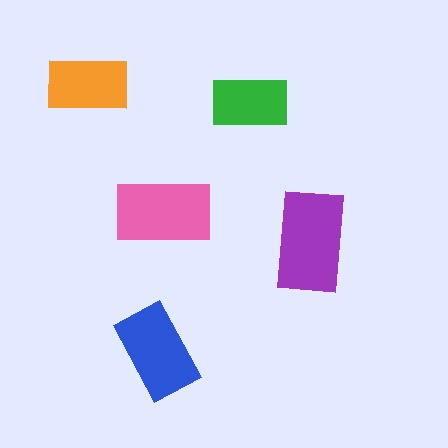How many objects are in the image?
There are 5 objects in the image.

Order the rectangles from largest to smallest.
the purple one, the pink one, the blue one, the orange one, the green one.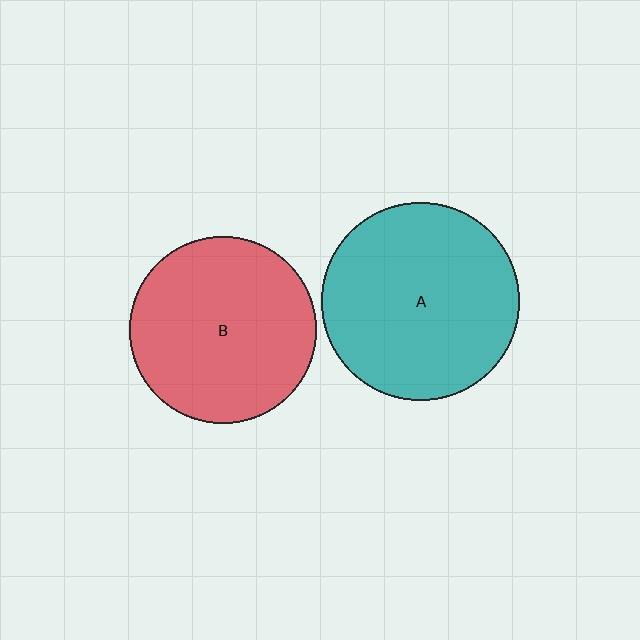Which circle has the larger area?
Circle A (teal).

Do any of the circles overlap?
No, none of the circles overlap.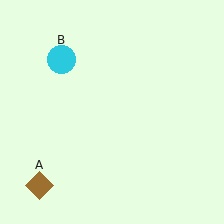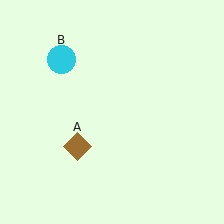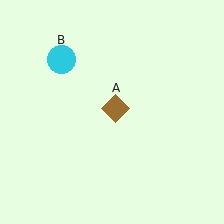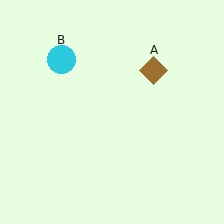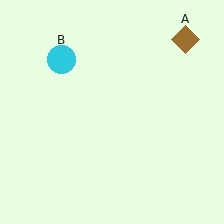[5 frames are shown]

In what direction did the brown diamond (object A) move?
The brown diamond (object A) moved up and to the right.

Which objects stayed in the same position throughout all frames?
Cyan circle (object B) remained stationary.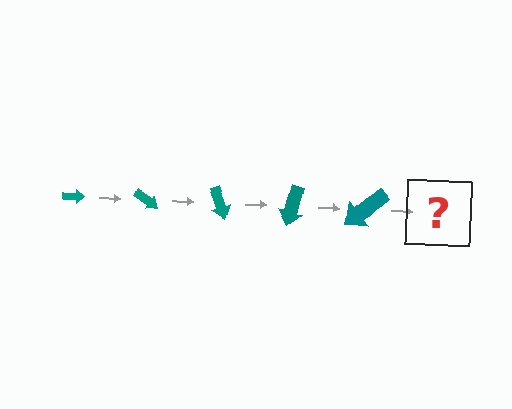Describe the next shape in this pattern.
It should be an arrow, larger than the previous one and rotated 175 degrees from the start.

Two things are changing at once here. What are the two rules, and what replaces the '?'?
The two rules are that the arrow grows larger each step and it rotates 35 degrees each step. The '?' should be an arrow, larger than the previous one and rotated 175 degrees from the start.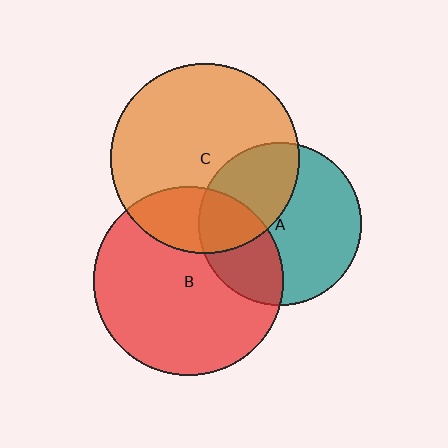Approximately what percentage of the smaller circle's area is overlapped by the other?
Approximately 25%.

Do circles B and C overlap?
Yes.